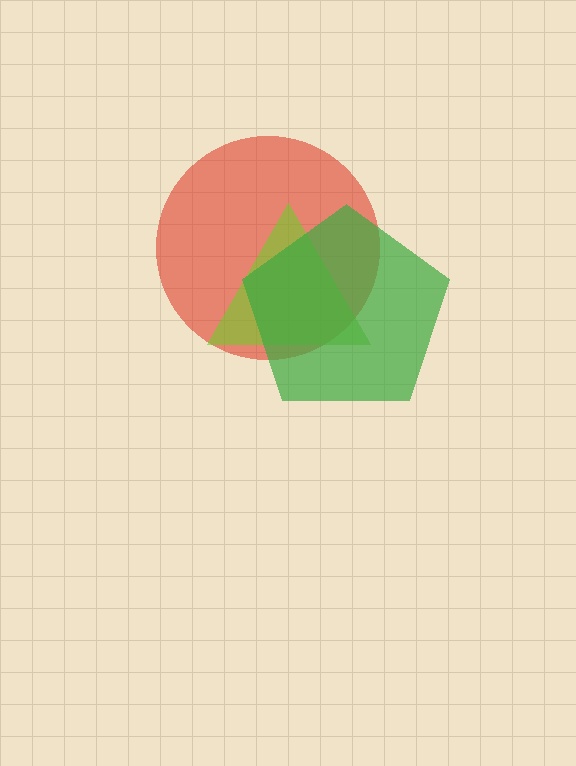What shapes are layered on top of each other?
The layered shapes are: a red circle, a lime triangle, a green pentagon.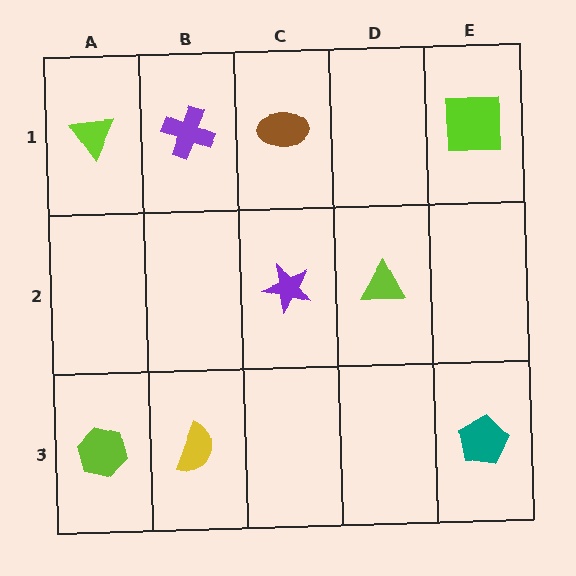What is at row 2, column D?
A lime triangle.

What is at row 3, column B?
A yellow semicircle.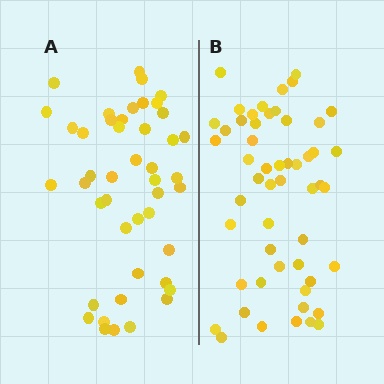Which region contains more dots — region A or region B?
Region B (the right region) has more dots.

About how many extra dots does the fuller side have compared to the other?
Region B has roughly 8 or so more dots than region A.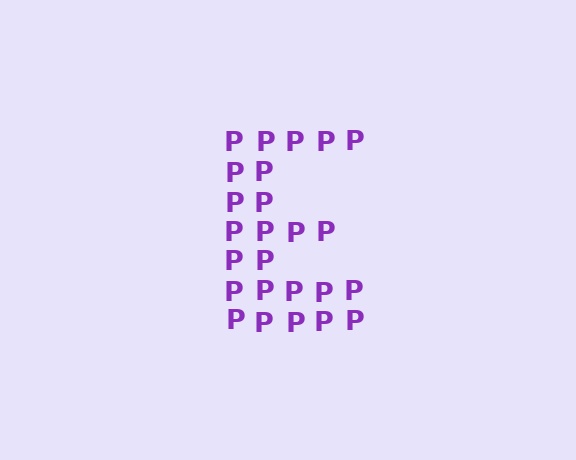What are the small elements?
The small elements are letter P's.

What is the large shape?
The large shape is the letter E.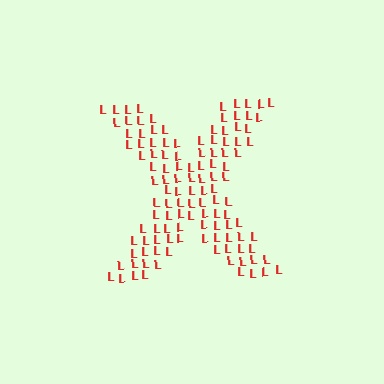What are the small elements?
The small elements are letter L's.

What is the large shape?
The large shape is the letter X.